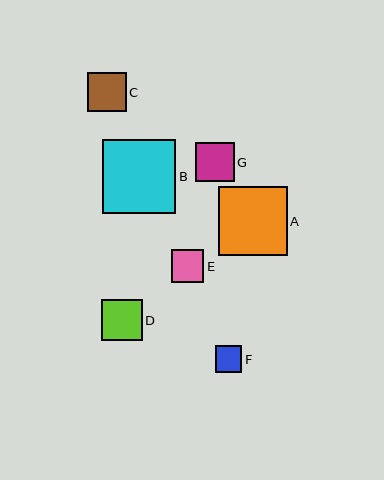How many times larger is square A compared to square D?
Square A is approximately 1.7 times the size of square D.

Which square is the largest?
Square B is the largest with a size of approximately 73 pixels.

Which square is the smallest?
Square F is the smallest with a size of approximately 27 pixels.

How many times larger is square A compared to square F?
Square A is approximately 2.6 times the size of square F.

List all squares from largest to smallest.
From largest to smallest: B, A, D, C, G, E, F.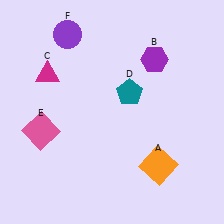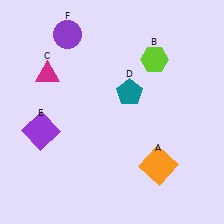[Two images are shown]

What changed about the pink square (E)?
In Image 1, E is pink. In Image 2, it changed to purple.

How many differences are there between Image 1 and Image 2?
There are 2 differences between the two images.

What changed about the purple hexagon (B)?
In Image 1, B is purple. In Image 2, it changed to lime.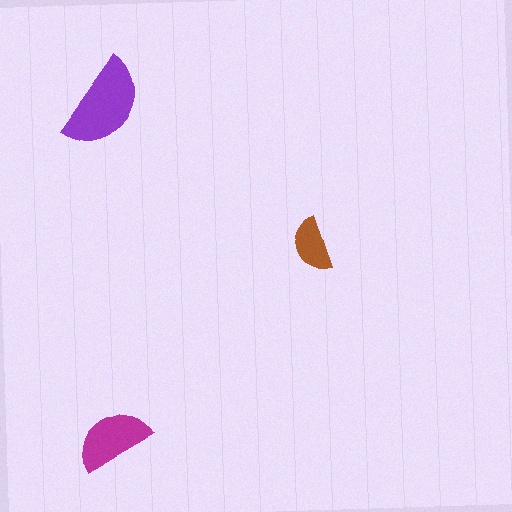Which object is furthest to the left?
The magenta semicircle is leftmost.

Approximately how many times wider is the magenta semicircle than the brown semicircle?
About 1.5 times wider.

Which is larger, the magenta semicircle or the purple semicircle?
The purple one.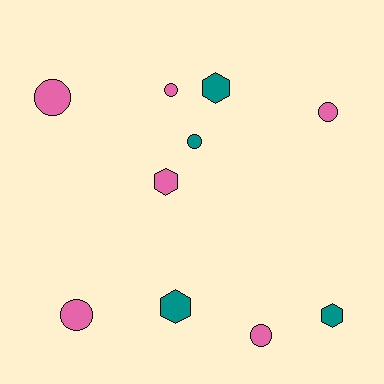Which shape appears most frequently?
Circle, with 6 objects.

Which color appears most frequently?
Pink, with 6 objects.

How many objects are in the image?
There are 10 objects.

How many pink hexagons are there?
There is 1 pink hexagon.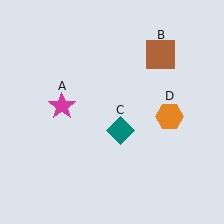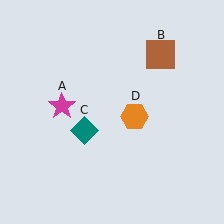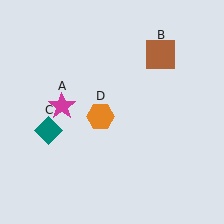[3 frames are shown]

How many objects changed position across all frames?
2 objects changed position: teal diamond (object C), orange hexagon (object D).